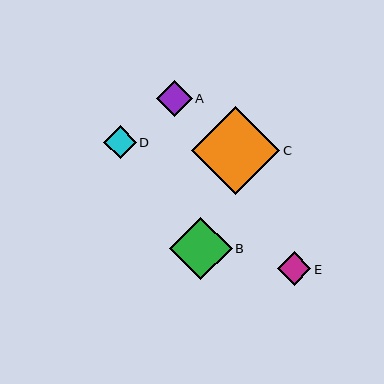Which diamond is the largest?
Diamond C is the largest with a size of approximately 88 pixels.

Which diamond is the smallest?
Diamond D is the smallest with a size of approximately 33 pixels.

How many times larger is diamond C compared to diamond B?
Diamond C is approximately 1.4 times the size of diamond B.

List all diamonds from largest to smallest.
From largest to smallest: C, B, A, E, D.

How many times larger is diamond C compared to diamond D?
Diamond C is approximately 2.7 times the size of diamond D.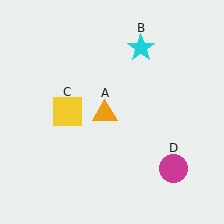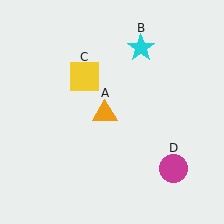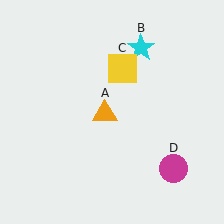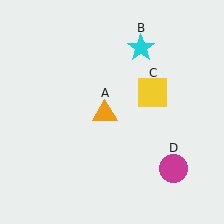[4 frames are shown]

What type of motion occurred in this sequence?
The yellow square (object C) rotated clockwise around the center of the scene.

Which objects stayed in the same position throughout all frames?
Orange triangle (object A) and cyan star (object B) and magenta circle (object D) remained stationary.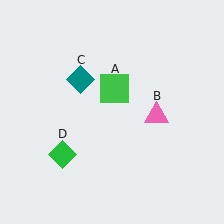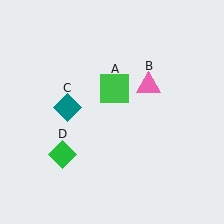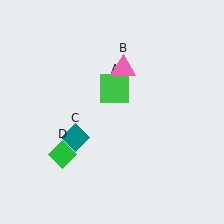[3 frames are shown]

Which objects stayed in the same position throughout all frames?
Green square (object A) and green diamond (object D) remained stationary.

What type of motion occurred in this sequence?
The pink triangle (object B), teal diamond (object C) rotated counterclockwise around the center of the scene.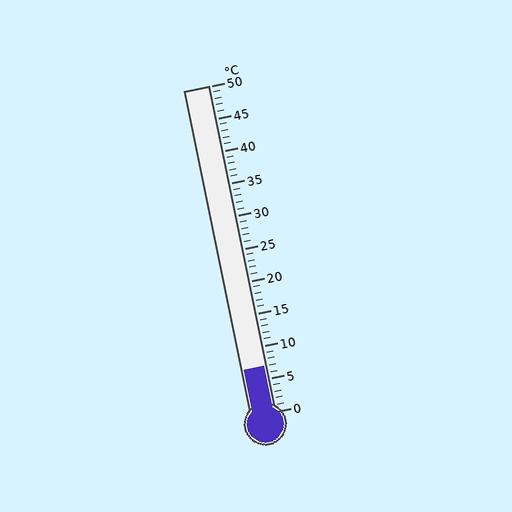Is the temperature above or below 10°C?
The temperature is below 10°C.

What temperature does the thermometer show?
The thermometer shows approximately 7°C.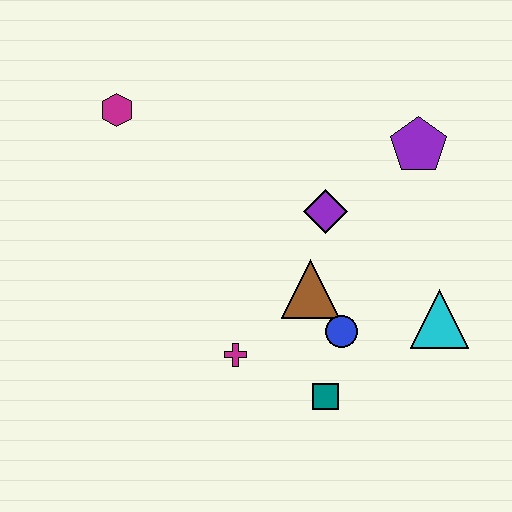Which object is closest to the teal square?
The blue circle is closest to the teal square.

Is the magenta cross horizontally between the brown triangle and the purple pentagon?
No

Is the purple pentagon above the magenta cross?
Yes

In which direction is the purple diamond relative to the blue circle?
The purple diamond is above the blue circle.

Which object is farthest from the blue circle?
The magenta hexagon is farthest from the blue circle.